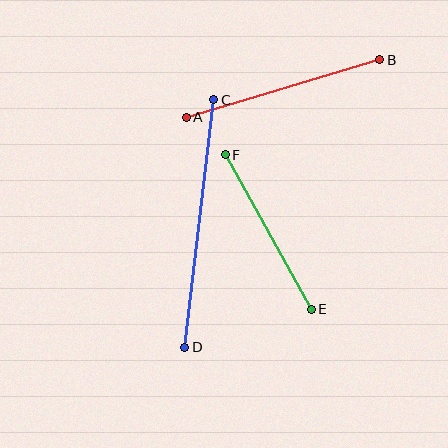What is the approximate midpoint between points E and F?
The midpoint is at approximately (268, 232) pixels.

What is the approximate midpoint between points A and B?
The midpoint is at approximately (283, 89) pixels.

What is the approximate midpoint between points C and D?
The midpoint is at approximately (199, 223) pixels.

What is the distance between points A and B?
The distance is approximately 202 pixels.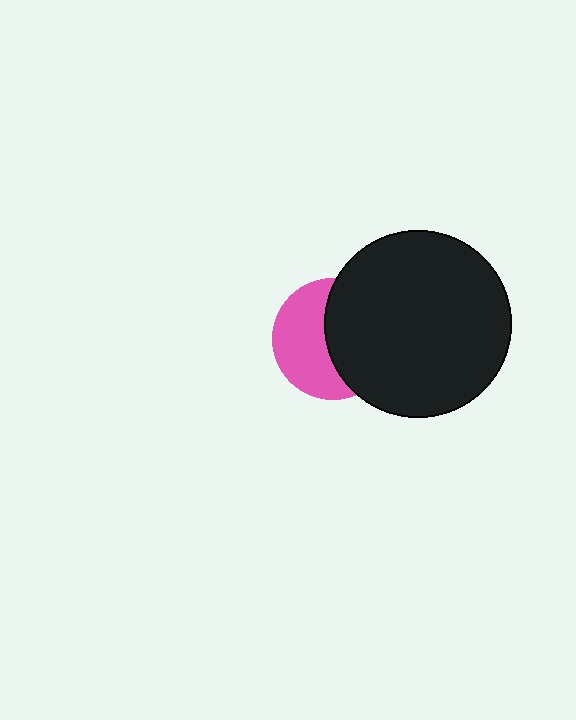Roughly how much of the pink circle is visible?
About half of it is visible (roughly 49%).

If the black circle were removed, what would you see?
You would see the complete pink circle.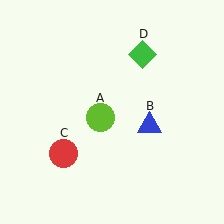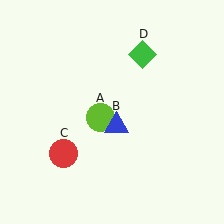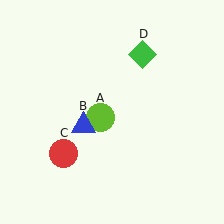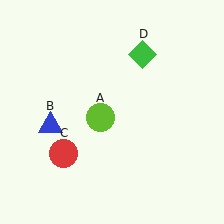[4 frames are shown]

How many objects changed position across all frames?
1 object changed position: blue triangle (object B).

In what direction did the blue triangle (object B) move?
The blue triangle (object B) moved left.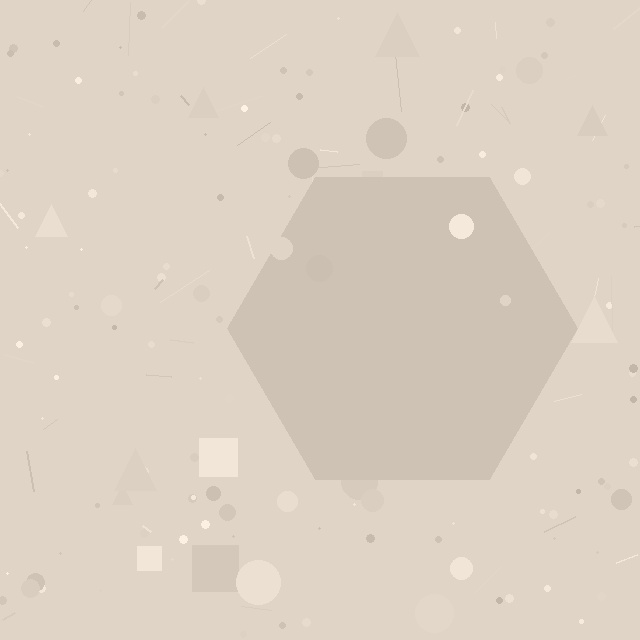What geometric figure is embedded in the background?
A hexagon is embedded in the background.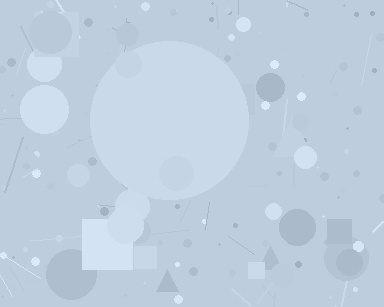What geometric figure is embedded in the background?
A circle is embedded in the background.